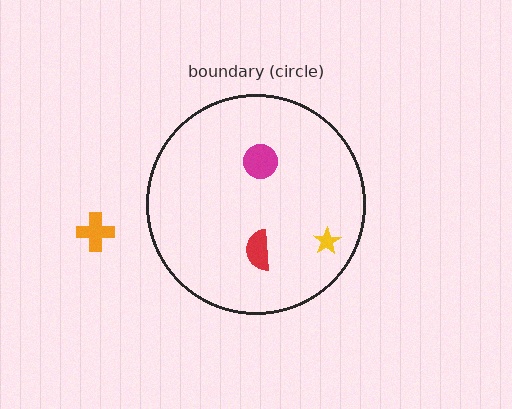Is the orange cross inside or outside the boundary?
Outside.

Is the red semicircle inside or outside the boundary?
Inside.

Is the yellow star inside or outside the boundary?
Inside.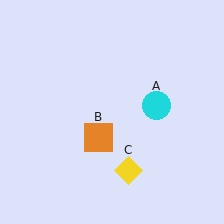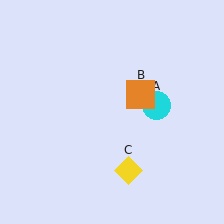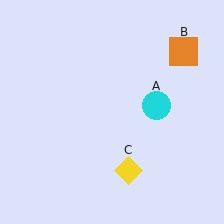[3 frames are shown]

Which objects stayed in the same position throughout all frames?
Cyan circle (object A) and yellow diamond (object C) remained stationary.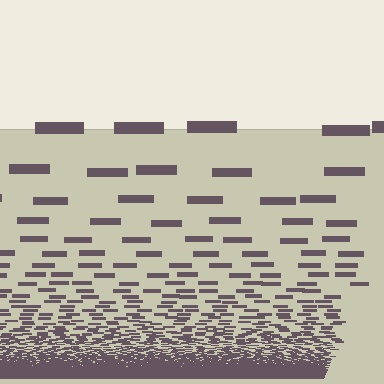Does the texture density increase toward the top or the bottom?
Density increases toward the bottom.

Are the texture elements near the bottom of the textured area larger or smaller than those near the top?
Smaller. The gradient is inverted — elements near the bottom are smaller and denser.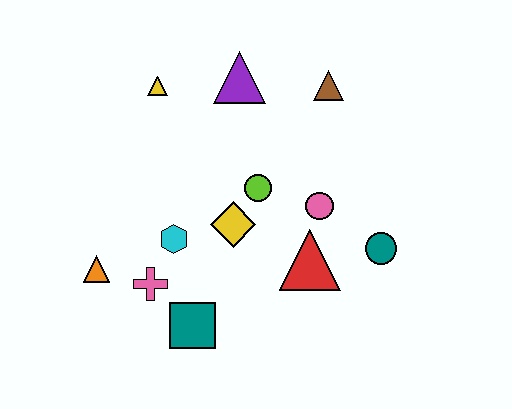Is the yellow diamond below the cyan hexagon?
No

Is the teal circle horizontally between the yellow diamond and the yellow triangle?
No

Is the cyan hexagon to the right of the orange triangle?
Yes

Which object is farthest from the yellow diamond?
The brown triangle is farthest from the yellow diamond.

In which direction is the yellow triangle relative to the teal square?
The yellow triangle is above the teal square.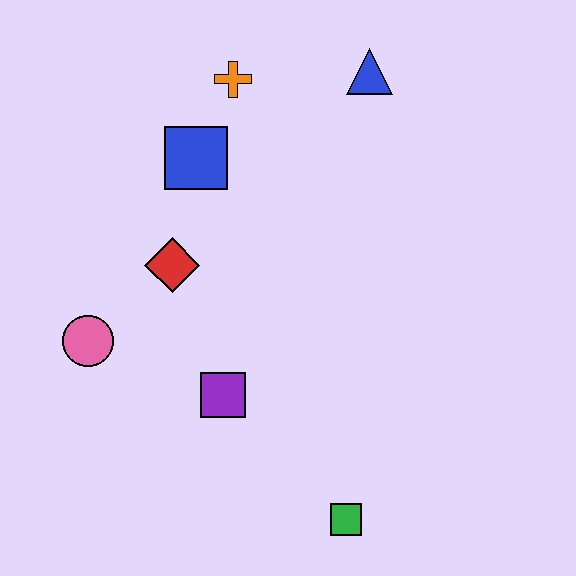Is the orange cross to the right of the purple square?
Yes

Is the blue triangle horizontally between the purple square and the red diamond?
No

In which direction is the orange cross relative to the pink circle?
The orange cross is above the pink circle.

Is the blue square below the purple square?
No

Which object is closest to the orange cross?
The blue square is closest to the orange cross.